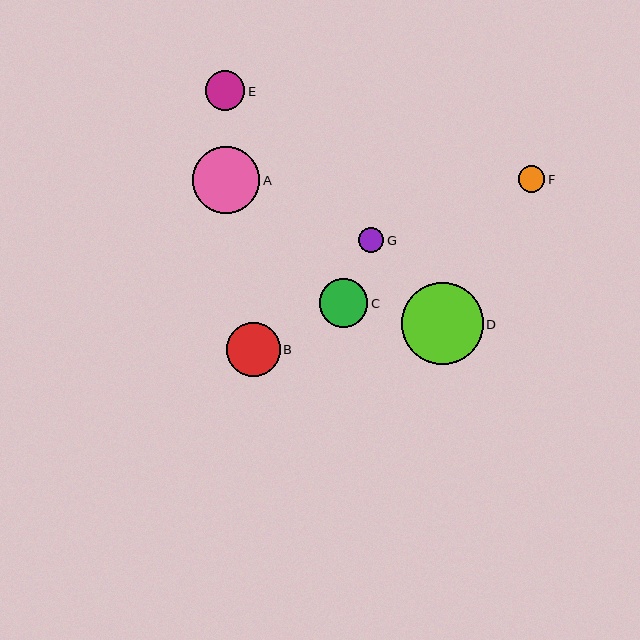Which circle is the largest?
Circle D is the largest with a size of approximately 82 pixels.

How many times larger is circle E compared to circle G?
Circle E is approximately 1.6 times the size of circle G.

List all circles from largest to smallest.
From largest to smallest: D, A, B, C, E, F, G.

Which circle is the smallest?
Circle G is the smallest with a size of approximately 25 pixels.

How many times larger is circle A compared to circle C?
Circle A is approximately 1.4 times the size of circle C.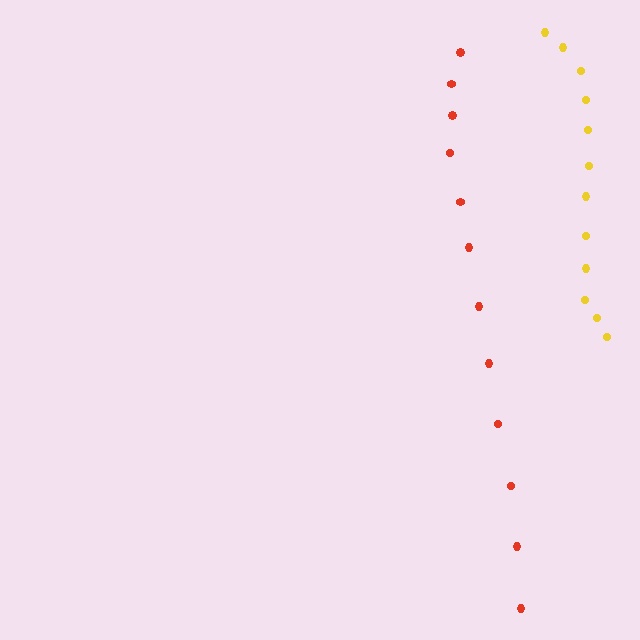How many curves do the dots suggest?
There are 2 distinct paths.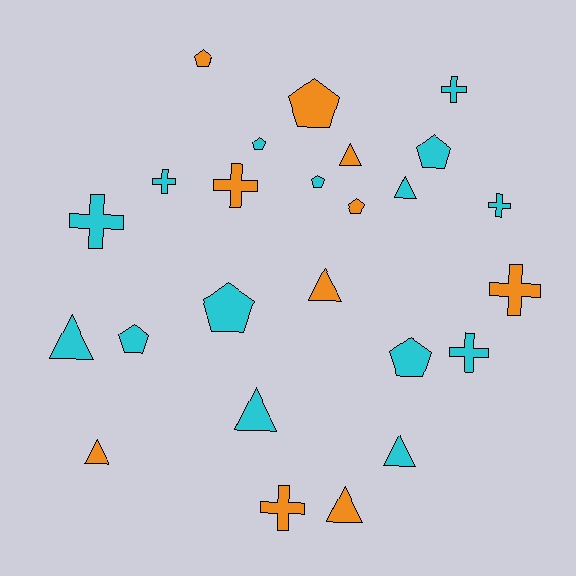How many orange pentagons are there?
There are 3 orange pentagons.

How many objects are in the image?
There are 25 objects.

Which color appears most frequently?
Cyan, with 15 objects.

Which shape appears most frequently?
Pentagon, with 9 objects.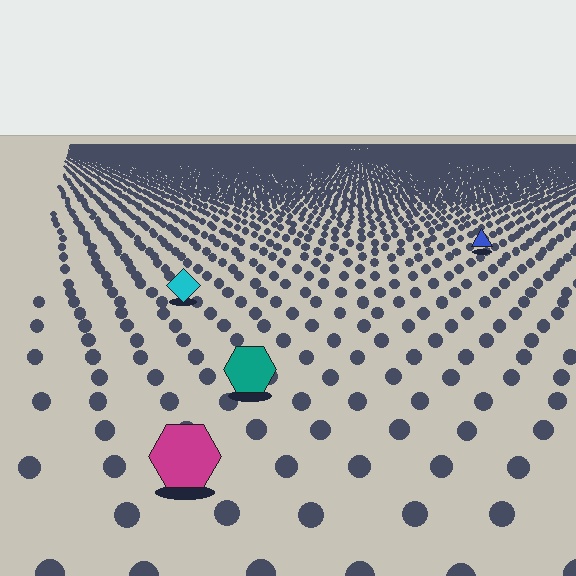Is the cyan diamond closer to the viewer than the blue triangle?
Yes. The cyan diamond is closer — you can tell from the texture gradient: the ground texture is coarser near it.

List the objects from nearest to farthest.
From nearest to farthest: the magenta hexagon, the teal hexagon, the cyan diamond, the blue triangle.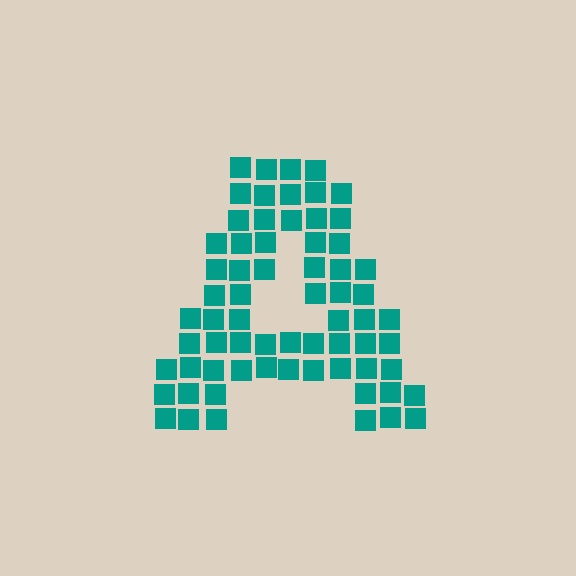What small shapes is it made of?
It is made of small squares.